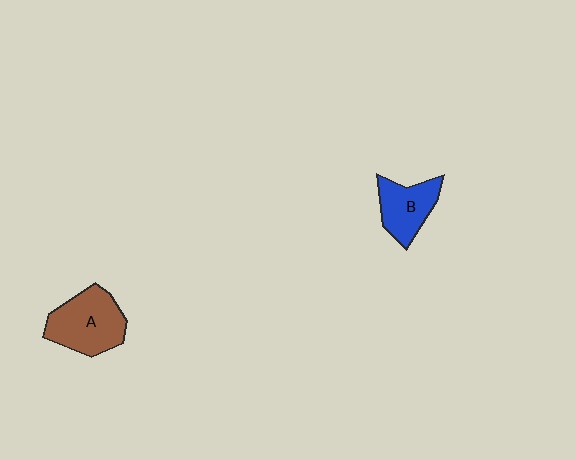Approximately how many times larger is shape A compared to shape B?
Approximately 1.4 times.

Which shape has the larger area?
Shape A (brown).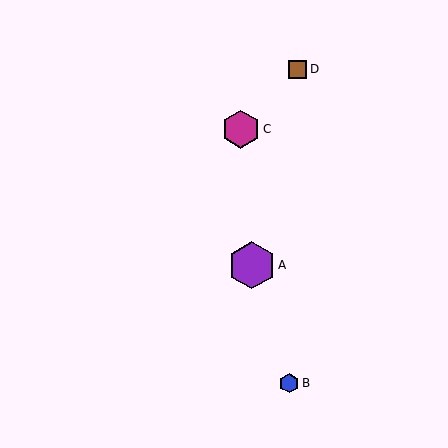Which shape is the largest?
The purple hexagon (labeled A) is the largest.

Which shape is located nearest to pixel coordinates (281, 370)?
The blue hexagon (labeled B) at (289, 383) is nearest to that location.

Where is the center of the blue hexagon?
The center of the blue hexagon is at (289, 383).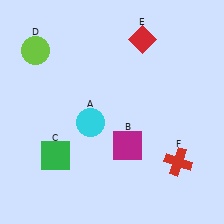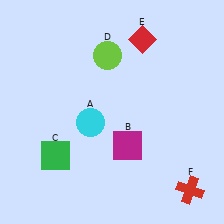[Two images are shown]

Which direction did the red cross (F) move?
The red cross (F) moved down.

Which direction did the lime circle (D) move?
The lime circle (D) moved right.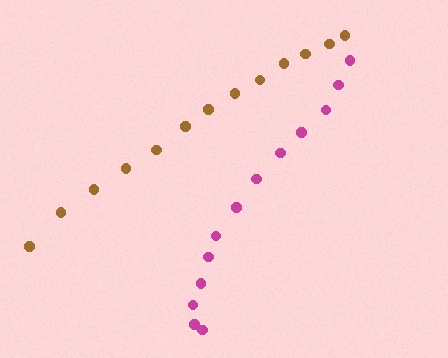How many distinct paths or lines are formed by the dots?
There are 2 distinct paths.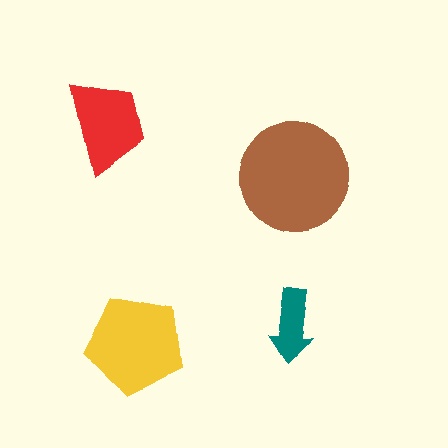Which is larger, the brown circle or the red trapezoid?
The brown circle.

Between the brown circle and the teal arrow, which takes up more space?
The brown circle.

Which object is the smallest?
The teal arrow.